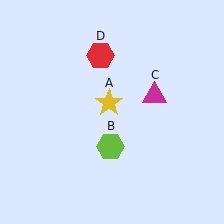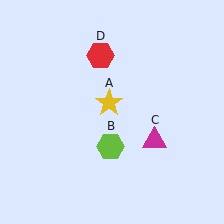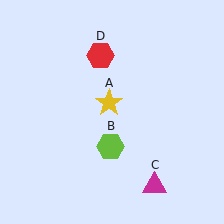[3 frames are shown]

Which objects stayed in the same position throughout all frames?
Yellow star (object A) and lime hexagon (object B) and red hexagon (object D) remained stationary.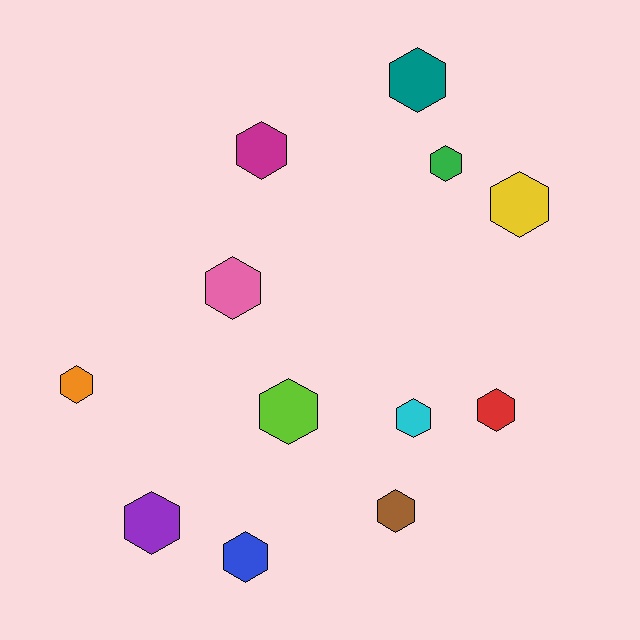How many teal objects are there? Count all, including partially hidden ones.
There is 1 teal object.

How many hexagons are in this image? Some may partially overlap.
There are 12 hexagons.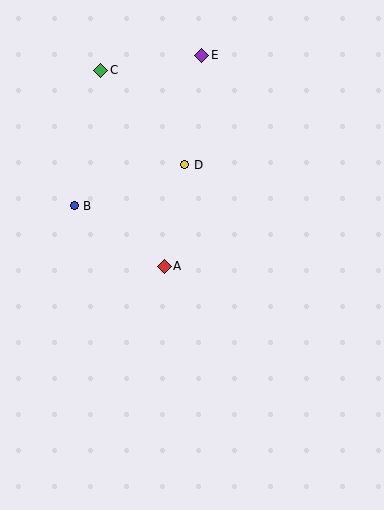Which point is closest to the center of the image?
Point A at (164, 266) is closest to the center.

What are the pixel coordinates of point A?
Point A is at (164, 266).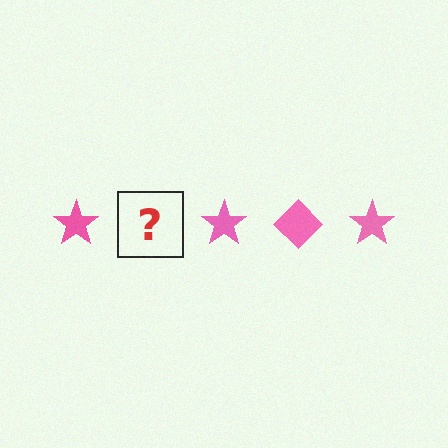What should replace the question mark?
The question mark should be replaced with a pink diamond.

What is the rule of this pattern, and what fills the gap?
The rule is that the pattern cycles through star, diamond shapes in pink. The gap should be filled with a pink diamond.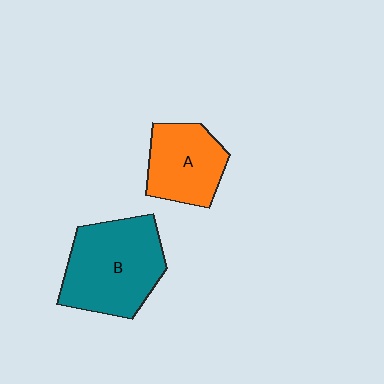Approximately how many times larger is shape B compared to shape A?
Approximately 1.5 times.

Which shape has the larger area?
Shape B (teal).